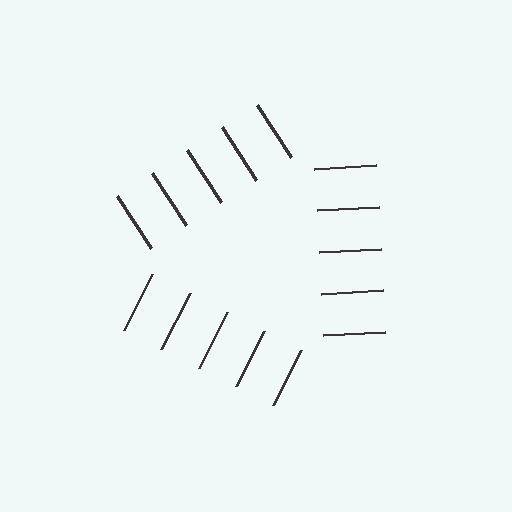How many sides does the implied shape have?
3 sides — the line-ends trace a triangle.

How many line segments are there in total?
15 — 5 along each of the 3 edges.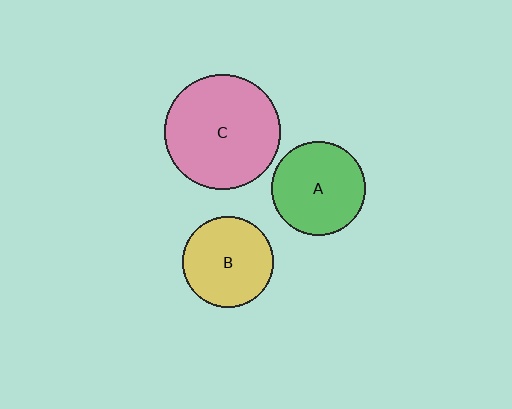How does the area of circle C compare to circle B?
Approximately 1.6 times.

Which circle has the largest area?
Circle C (pink).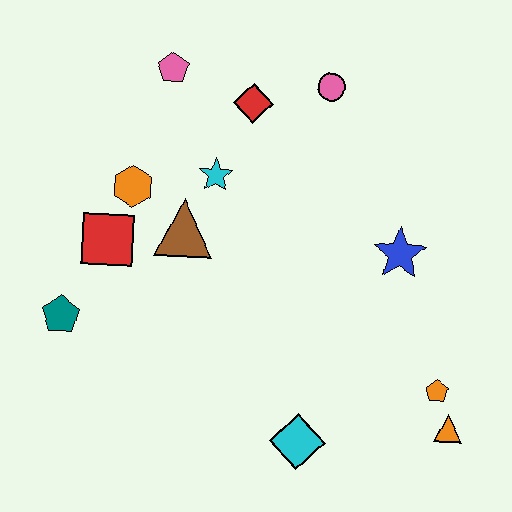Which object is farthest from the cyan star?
The orange triangle is farthest from the cyan star.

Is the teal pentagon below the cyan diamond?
No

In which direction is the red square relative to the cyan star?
The red square is to the left of the cyan star.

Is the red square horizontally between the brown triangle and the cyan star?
No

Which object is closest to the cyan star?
The brown triangle is closest to the cyan star.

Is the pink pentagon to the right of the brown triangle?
No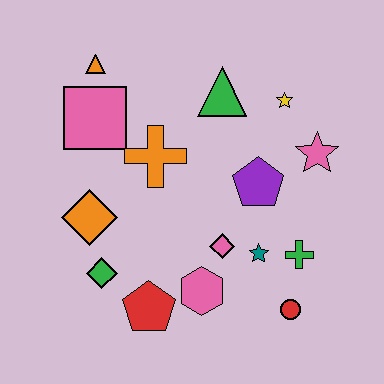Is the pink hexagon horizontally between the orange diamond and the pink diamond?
Yes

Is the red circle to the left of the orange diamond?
No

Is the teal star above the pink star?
No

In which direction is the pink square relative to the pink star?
The pink square is to the left of the pink star.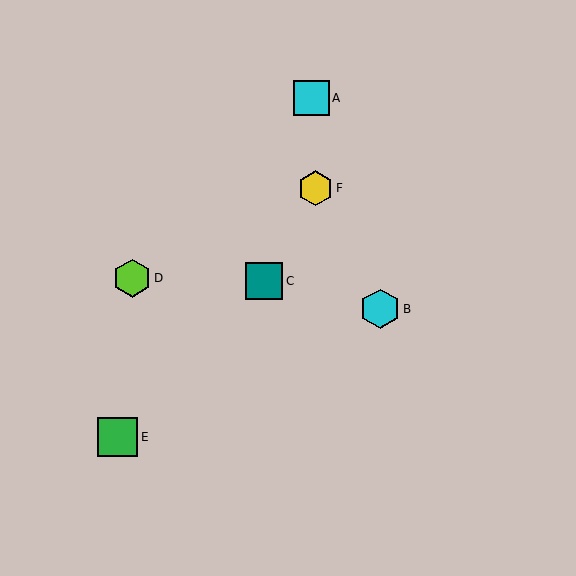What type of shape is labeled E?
Shape E is a green square.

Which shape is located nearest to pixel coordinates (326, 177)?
The yellow hexagon (labeled F) at (315, 188) is nearest to that location.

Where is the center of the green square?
The center of the green square is at (118, 437).